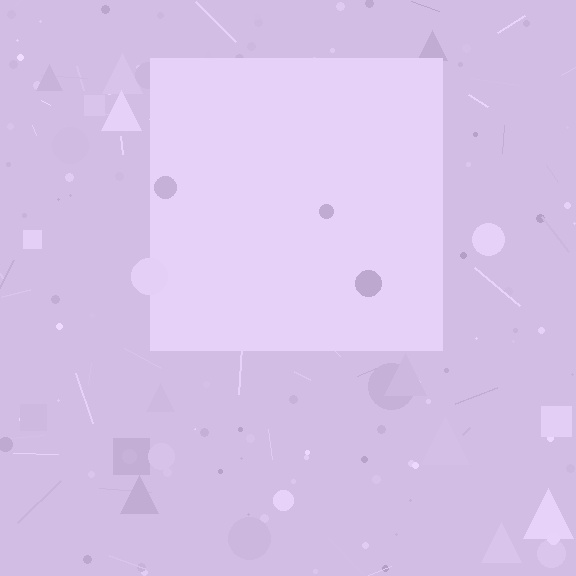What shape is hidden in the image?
A square is hidden in the image.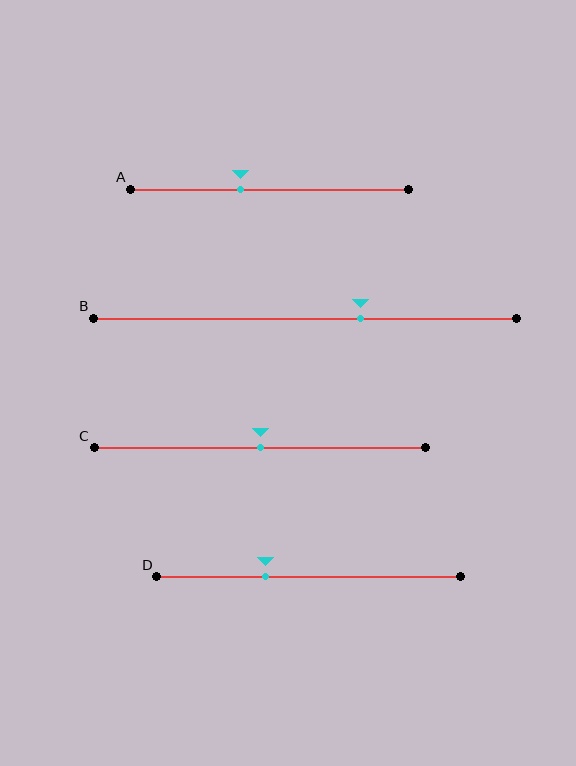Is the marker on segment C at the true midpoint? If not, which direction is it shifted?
Yes, the marker on segment C is at the true midpoint.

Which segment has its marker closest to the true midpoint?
Segment C has its marker closest to the true midpoint.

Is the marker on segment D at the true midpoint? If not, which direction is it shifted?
No, the marker on segment D is shifted to the left by about 14% of the segment length.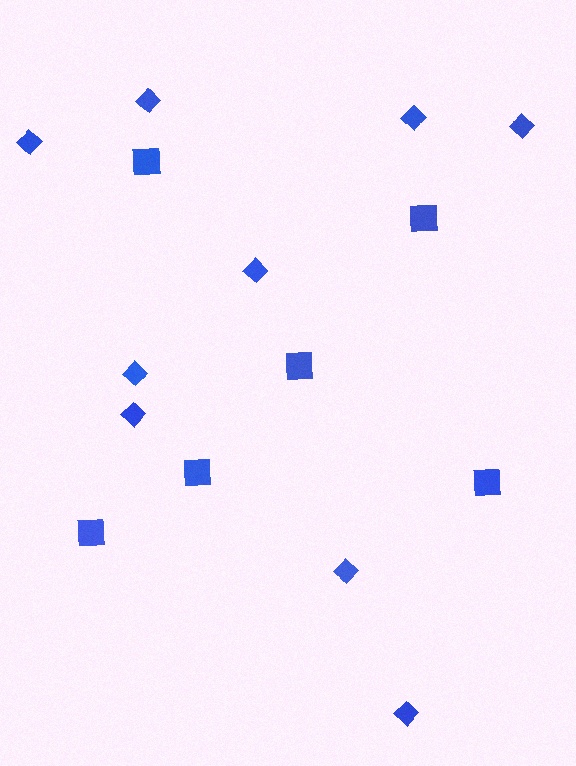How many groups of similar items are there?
There are 2 groups: one group of diamonds (9) and one group of squares (6).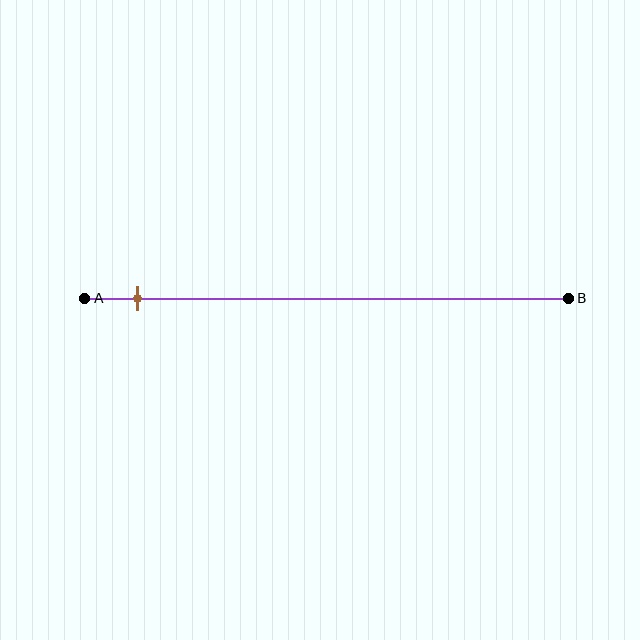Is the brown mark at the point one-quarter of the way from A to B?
No, the mark is at about 10% from A, not at the 25% one-quarter point.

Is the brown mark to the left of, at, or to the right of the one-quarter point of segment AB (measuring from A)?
The brown mark is to the left of the one-quarter point of segment AB.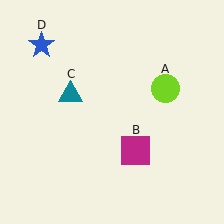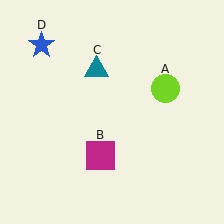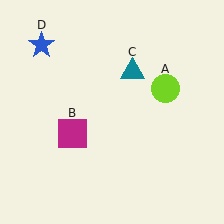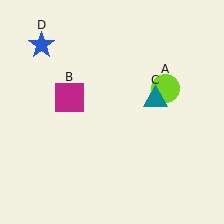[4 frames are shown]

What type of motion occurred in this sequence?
The magenta square (object B), teal triangle (object C) rotated clockwise around the center of the scene.